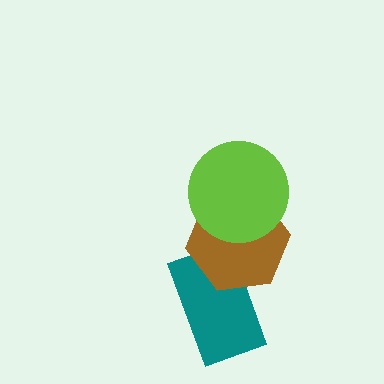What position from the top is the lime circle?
The lime circle is 1st from the top.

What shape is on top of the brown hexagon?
The lime circle is on top of the brown hexagon.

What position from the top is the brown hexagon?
The brown hexagon is 2nd from the top.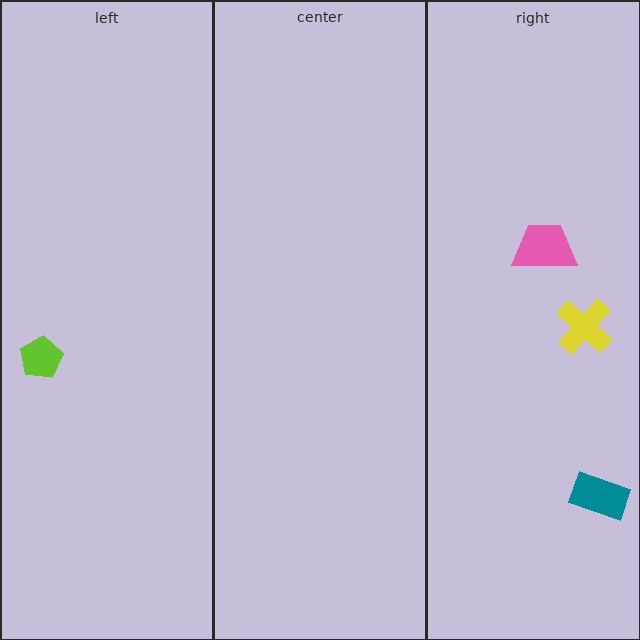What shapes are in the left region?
The lime pentagon.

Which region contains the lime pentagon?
The left region.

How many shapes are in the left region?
1.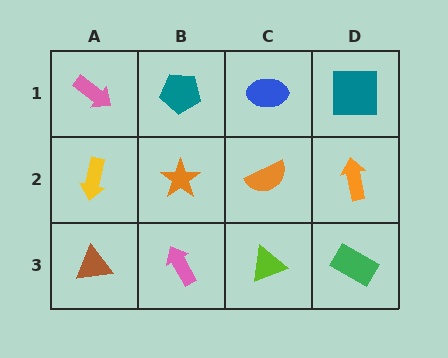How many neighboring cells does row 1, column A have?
2.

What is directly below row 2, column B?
A pink arrow.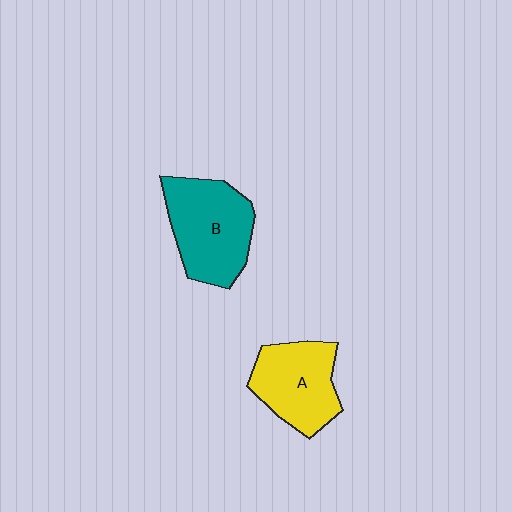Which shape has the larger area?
Shape B (teal).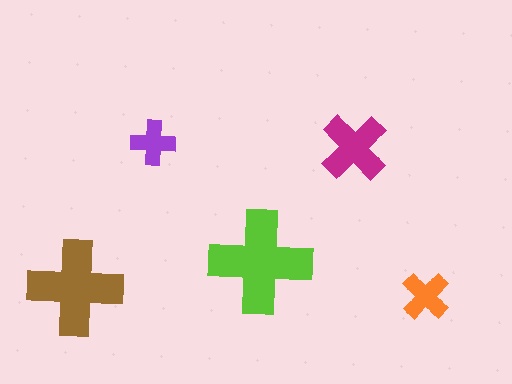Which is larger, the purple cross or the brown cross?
The brown one.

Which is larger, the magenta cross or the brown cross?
The brown one.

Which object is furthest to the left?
The brown cross is leftmost.